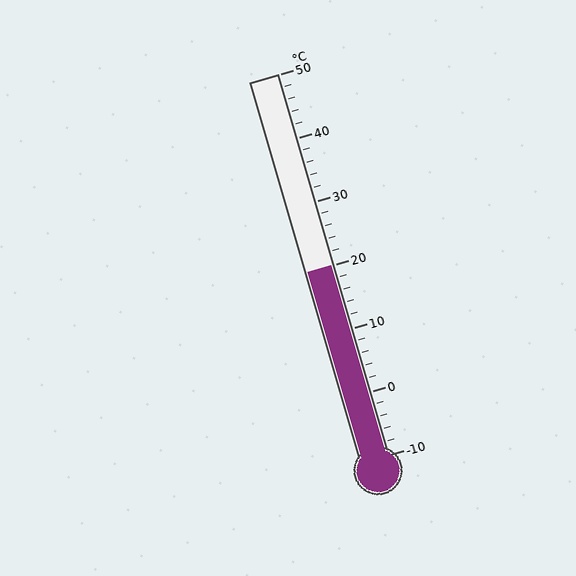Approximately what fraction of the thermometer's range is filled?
The thermometer is filled to approximately 50% of its range.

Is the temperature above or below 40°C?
The temperature is below 40°C.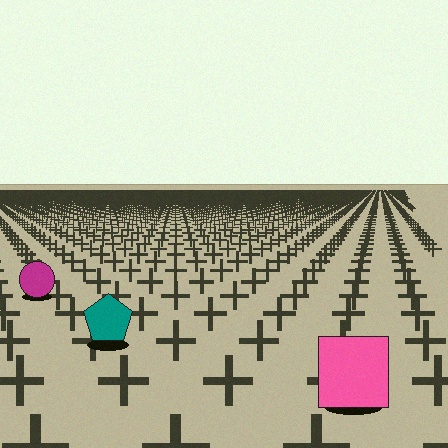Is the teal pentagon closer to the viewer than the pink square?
No. The pink square is closer — you can tell from the texture gradient: the ground texture is coarser near it.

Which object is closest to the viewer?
The pink square is closest. The texture marks near it are larger and more spread out.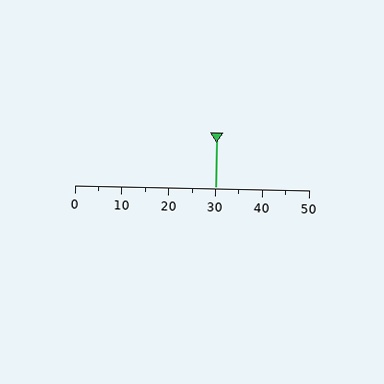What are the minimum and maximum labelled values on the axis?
The axis runs from 0 to 50.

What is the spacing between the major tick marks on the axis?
The major ticks are spaced 10 apart.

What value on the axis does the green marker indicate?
The marker indicates approximately 30.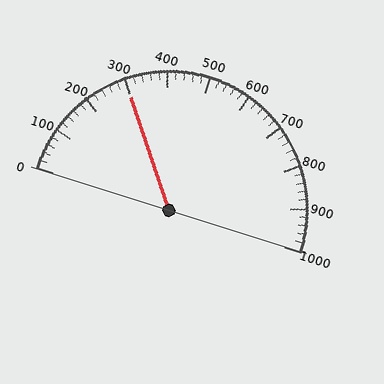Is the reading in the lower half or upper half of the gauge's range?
The reading is in the lower half of the range (0 to 1000).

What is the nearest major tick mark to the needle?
The nearest major tick mark is 300.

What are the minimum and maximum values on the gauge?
The gauge ranges from 0 to 1000.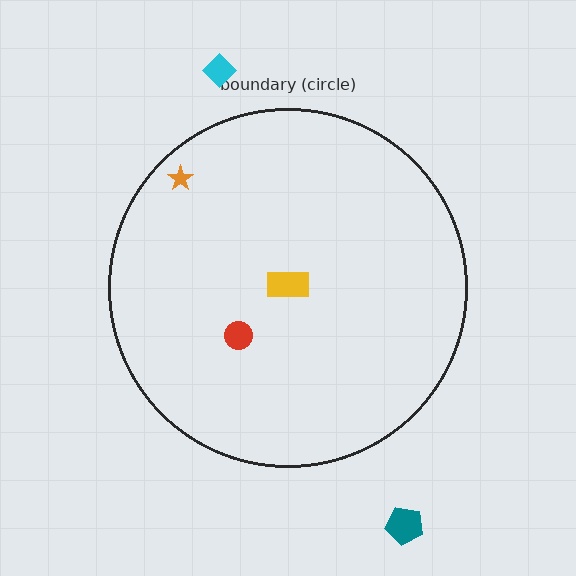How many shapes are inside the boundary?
3 inside, 2 outside.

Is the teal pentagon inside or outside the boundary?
Outside.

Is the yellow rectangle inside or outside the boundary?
Inside.